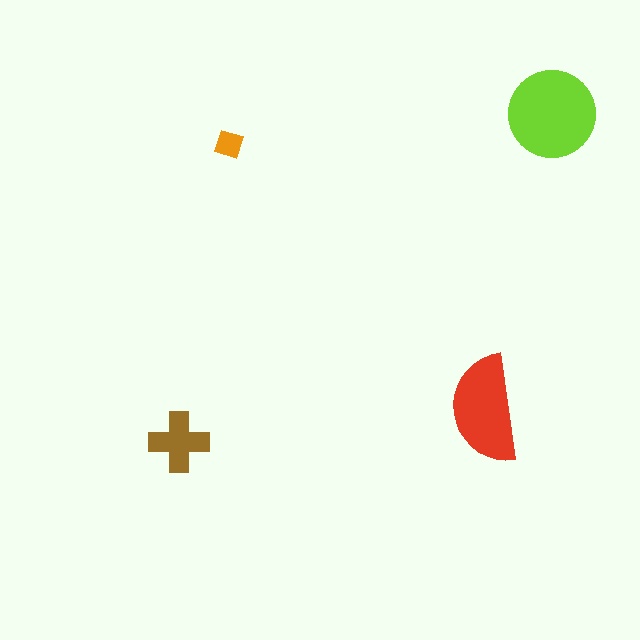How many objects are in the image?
There are 4 objects in the image.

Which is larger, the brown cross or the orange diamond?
The brown cross.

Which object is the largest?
The lime circle.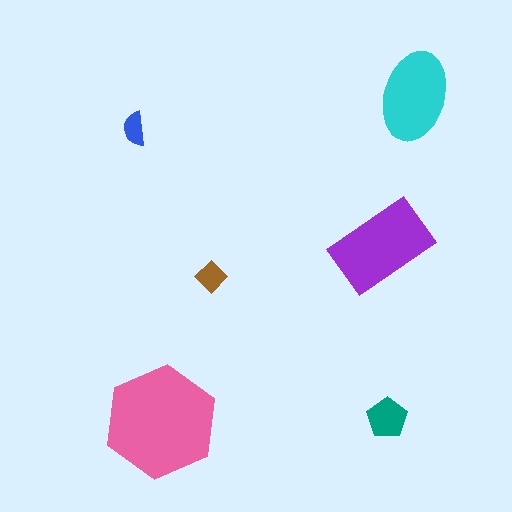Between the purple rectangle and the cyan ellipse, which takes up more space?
The purple rectangle.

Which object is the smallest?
The blue semicircle.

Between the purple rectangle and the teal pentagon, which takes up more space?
The purple rectangle.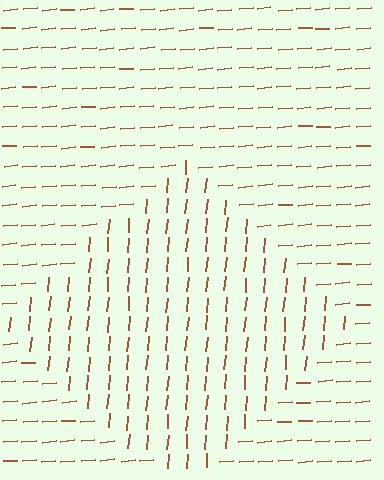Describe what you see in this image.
The image is filled with small brown line segments. A diamond region in the image has lines oriented differently from the surrounding lines, creating a visible texture boundary.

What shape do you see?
I see a diamond.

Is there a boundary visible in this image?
Yes, there is a texture boundary formed by a change in line orientation.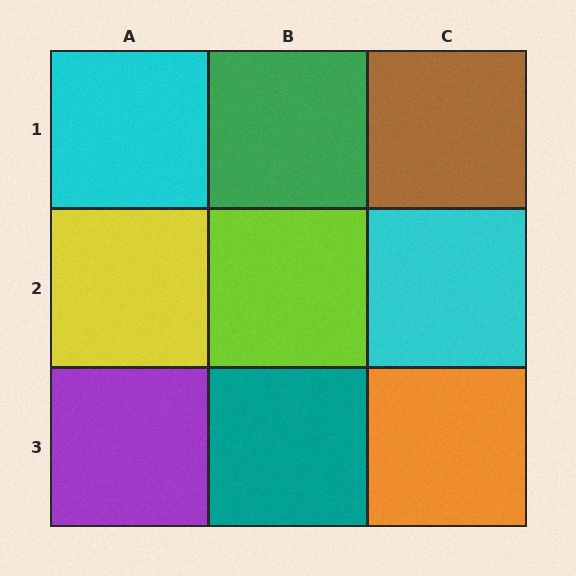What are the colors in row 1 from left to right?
Cyan, green, brown.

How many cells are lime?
1 cell is lime.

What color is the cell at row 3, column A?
Purple.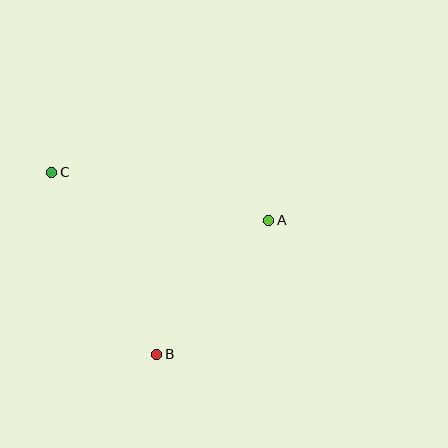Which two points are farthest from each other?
Points A and C are farthest from each other.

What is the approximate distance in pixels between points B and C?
The distance between B and C is approximately 210 pixels.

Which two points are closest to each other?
Points A and B are closest to each other.